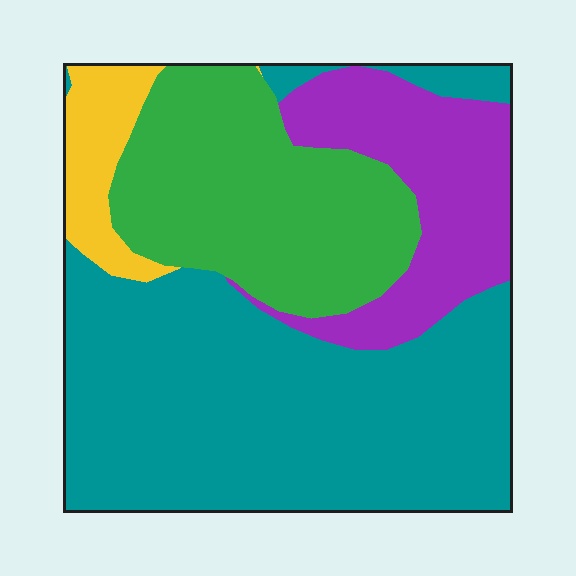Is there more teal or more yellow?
Teal.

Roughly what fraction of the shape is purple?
Purple covers around 20% of the shape.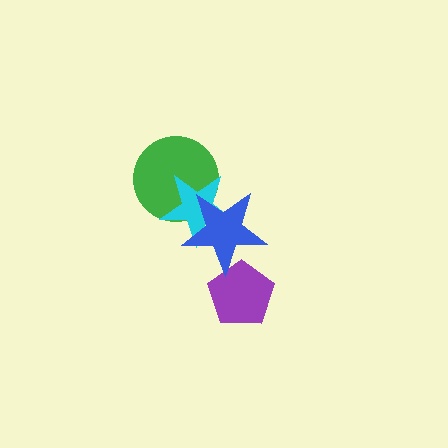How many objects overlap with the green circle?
2 objects overlap with the green circle.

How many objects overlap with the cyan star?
2 objects overlap with the cyan star.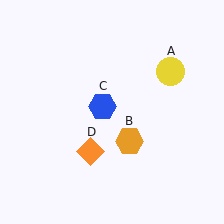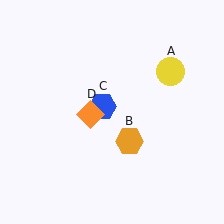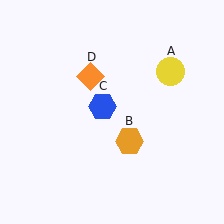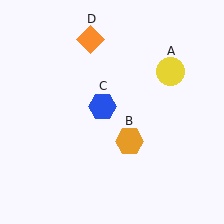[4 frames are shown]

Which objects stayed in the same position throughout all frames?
Yellow circle (object A) and orange hexagon (object B) and blue hexagon (object C) remained stationary.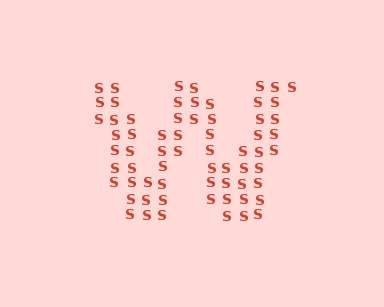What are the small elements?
The small elements are letter S's.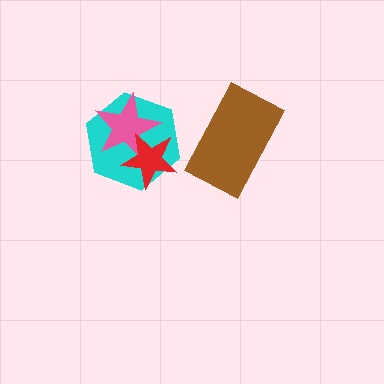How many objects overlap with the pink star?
2 objects overlap with the pink star.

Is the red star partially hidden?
No, no other shape covers it.